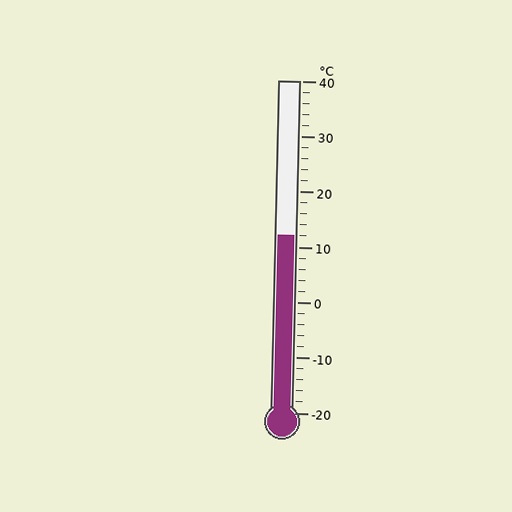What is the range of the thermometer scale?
The thermometer scale ranges from -20°C to 40°C.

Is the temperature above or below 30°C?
The temperature is below 30°C.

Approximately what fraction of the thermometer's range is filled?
The thermometer is filled to approximately 55% of its range.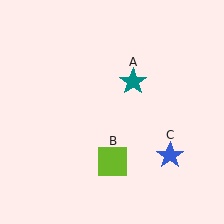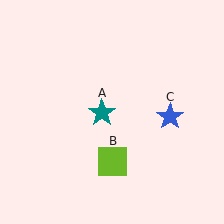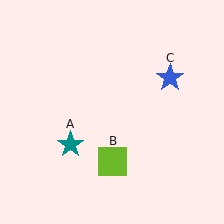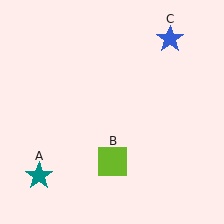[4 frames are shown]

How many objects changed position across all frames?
2 objects changed position: teal star (object A), blue star (object C).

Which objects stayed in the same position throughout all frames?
Lime square (object B) remained stationary.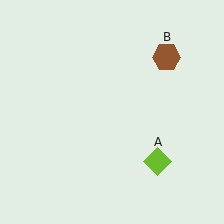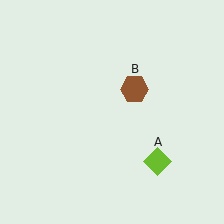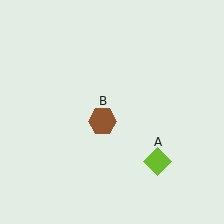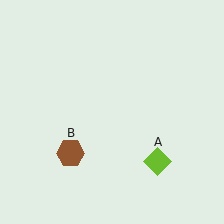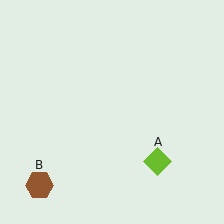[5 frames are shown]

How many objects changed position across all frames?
1 object changed position: brown hexagon (object B).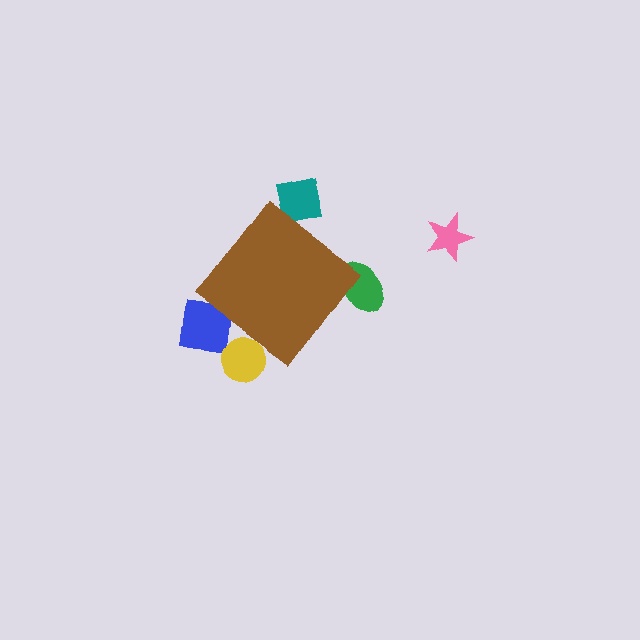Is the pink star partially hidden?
No, the pink star is fully visible.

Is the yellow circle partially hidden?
Yes, the yellow circle is partially hidden behind the brown diamond.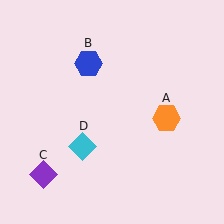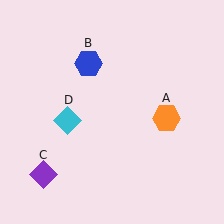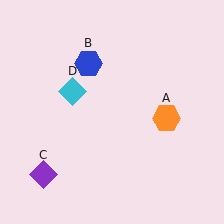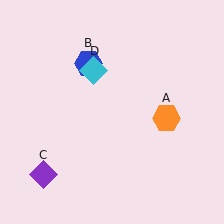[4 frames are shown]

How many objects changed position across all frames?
1 object changed position: cyan diamond (object D).